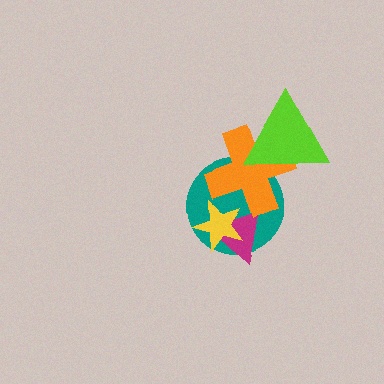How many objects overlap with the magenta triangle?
3 objects overlap with the magenta triangle.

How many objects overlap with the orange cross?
4 objects overlap with the orange cross.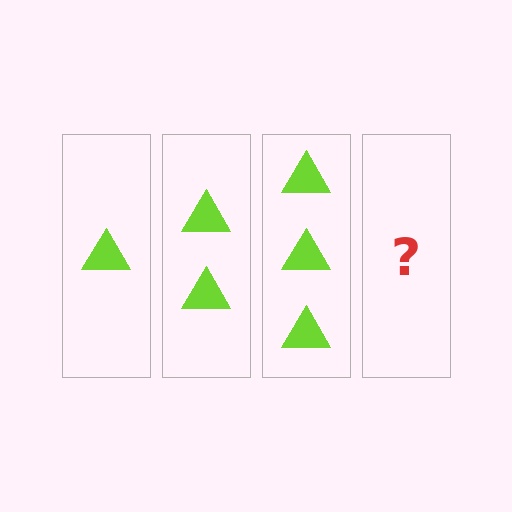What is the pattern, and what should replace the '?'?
The pattern is that each step adds one more triangle. The '?' should be 4 triangles.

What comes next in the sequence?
The next element should be 4 triangles.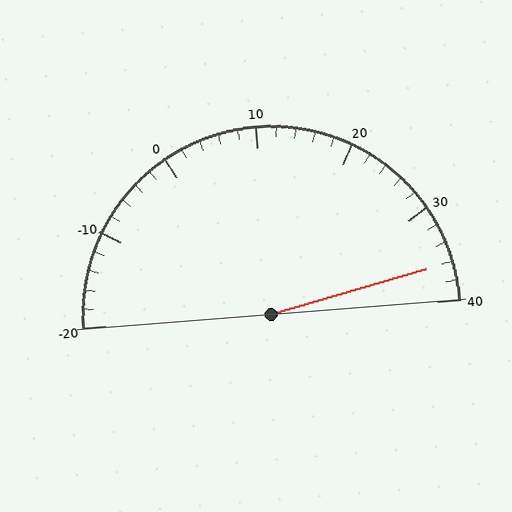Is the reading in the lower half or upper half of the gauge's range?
The reading is in the upper half of the range (-20 to 40).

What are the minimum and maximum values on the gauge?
The gauge ranges from -20 to 40.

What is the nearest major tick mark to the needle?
The nearest major tick mark is 40.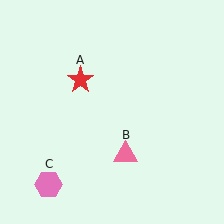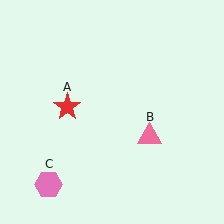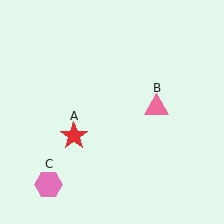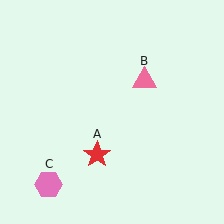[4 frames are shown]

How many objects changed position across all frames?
2 objects changed position: red star (object A), pink triangle (object B).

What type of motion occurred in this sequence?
The red star (object A), pink triangle (object B) rotated counterclockwise around the center of the scene.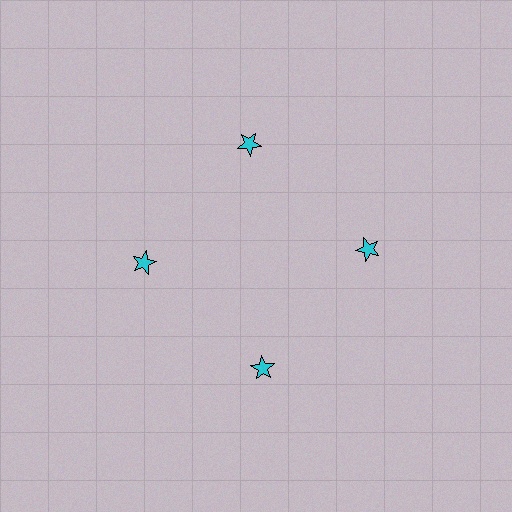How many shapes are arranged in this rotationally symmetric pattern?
There are 4 shapes, arranged in 4 groups of 1.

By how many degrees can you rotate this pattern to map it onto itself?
The pattern maps onto itself every 90 degrees of rotation.